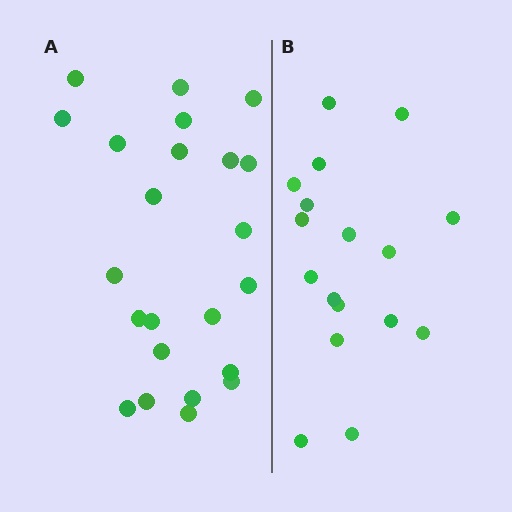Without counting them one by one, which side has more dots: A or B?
Region A (the left region) has more dots.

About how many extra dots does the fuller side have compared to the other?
Region A has about 6 more dots than region B.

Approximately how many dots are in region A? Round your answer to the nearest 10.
About 20 dots. (The exact count is 23, which rounds to 20.)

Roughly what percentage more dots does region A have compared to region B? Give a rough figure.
About 35% more.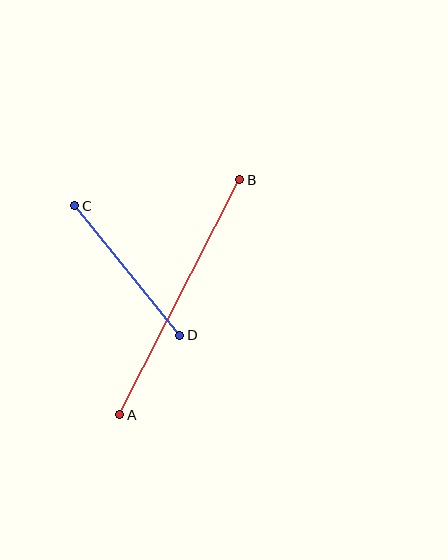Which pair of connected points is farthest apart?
Points A and B are farthest apart.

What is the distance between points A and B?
The distance is approximately 264 pixels.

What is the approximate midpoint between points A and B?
The midpoint is at approximately (180, 297) pixels.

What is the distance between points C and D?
The distance is approximately 167 pixels.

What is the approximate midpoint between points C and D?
The midpoint is at approximately (127, 270) pixels.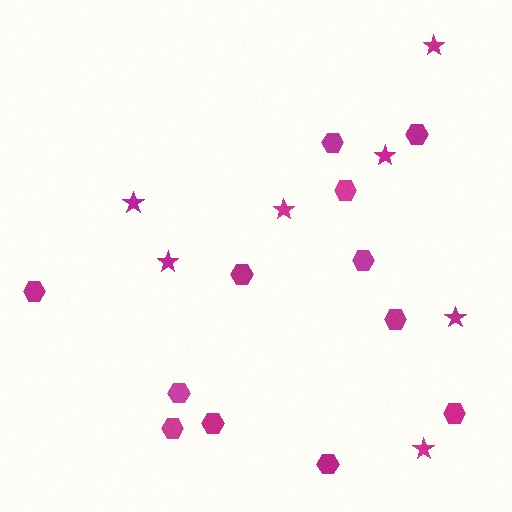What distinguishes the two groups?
There are 2 groups: one group of stars (7) and one group of hexagons (12).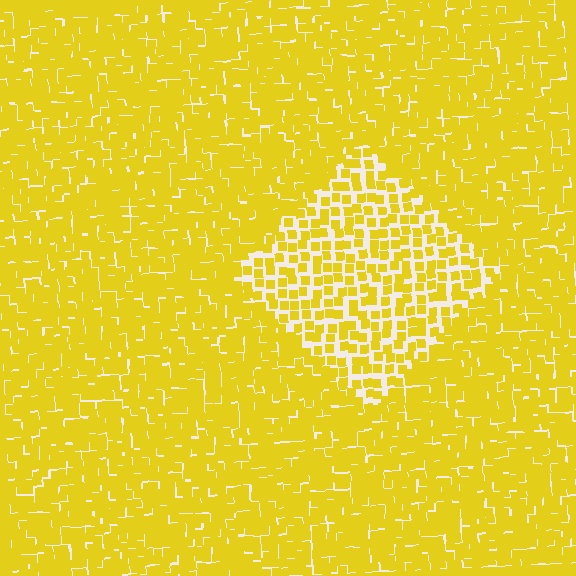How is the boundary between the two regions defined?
The boundary is defined by a change in element density (approximately 1.9x ratio). All elements are the same color, size, and shape.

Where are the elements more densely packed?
The elements are more densely packed outside the diamond boundary.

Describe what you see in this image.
The image contains small yellow elements arranged at two different densities. A diamond-shaped region is visible where the elements are less densely packed than the surrounding area.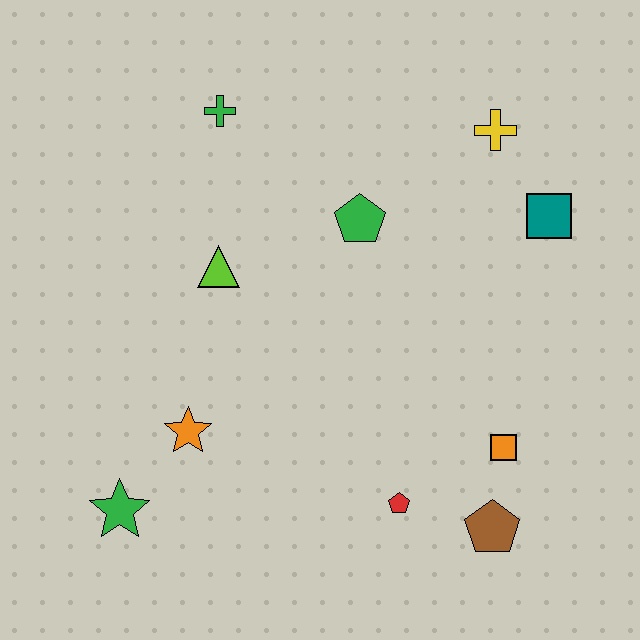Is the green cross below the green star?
No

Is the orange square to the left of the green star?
No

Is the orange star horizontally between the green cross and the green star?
Yes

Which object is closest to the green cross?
The lime triangle is closest to the green cross.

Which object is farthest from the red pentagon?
The green cross is farthest from the red pentagon.